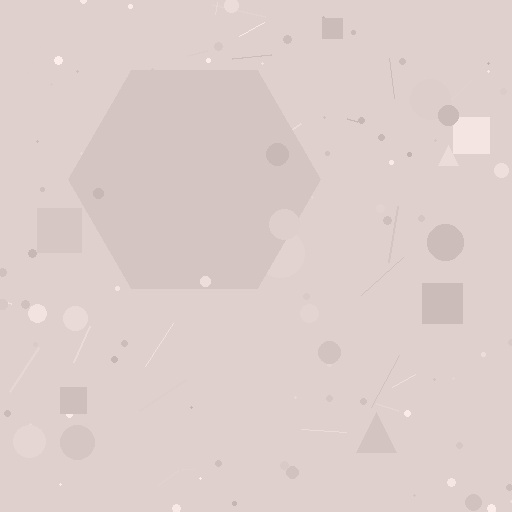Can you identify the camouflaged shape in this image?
The camouflaged shape is a hexagon.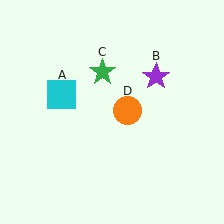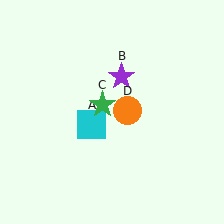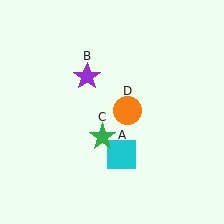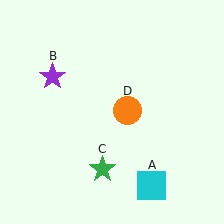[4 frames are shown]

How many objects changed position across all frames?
3 objects changed position: cyan square (object A), purple star (object B), green star (object C).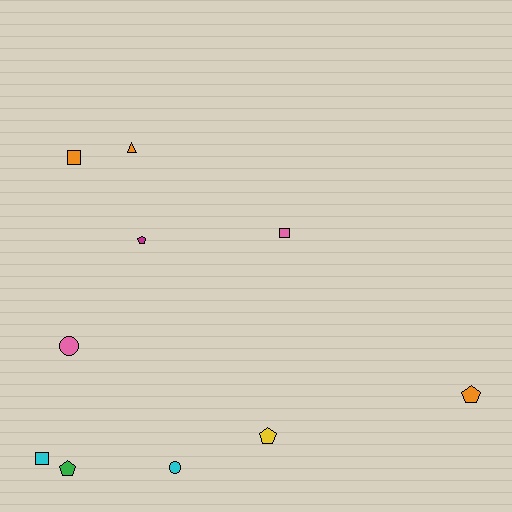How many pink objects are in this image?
There are 2 pink objects.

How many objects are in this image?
There are 10 objects.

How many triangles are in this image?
There is 1 triangle.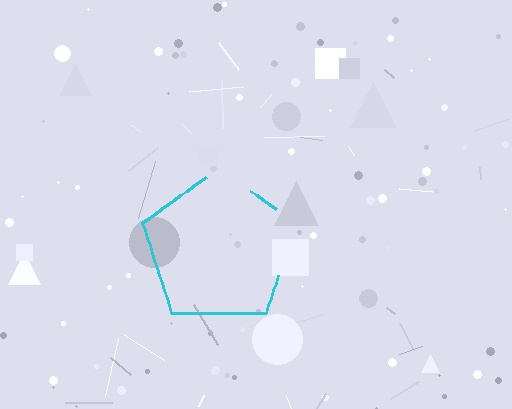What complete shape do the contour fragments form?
The contour fragments form a pentagon.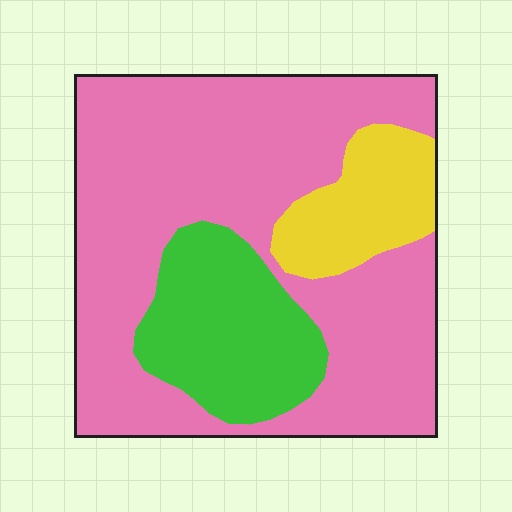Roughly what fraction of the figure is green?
Green takes up about one fifth (1/5) of the figure.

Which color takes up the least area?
Yellow, at roughly 15%.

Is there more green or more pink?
Pink.